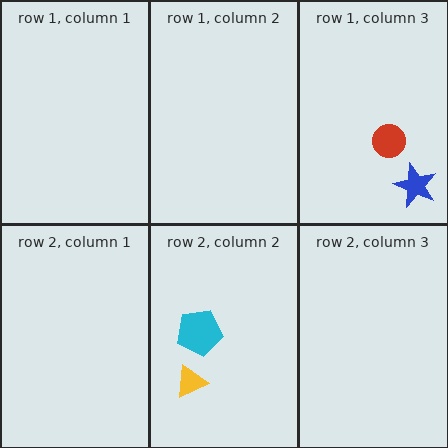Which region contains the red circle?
The row 1, column 3 region.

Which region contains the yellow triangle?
The row 2, column 2 region.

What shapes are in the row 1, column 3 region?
The red circle, the blue star.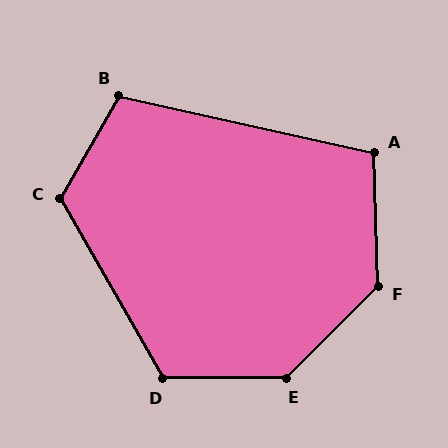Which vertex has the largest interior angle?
E, at approximately 135 degrees.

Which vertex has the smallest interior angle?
A, at approximately 104 degrees.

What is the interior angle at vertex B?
Approximately 107 degrees (obtuse).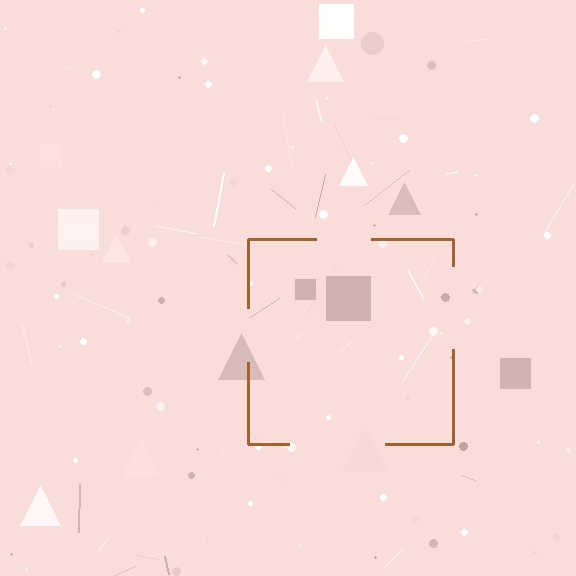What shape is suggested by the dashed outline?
The dashed outline suggests a square.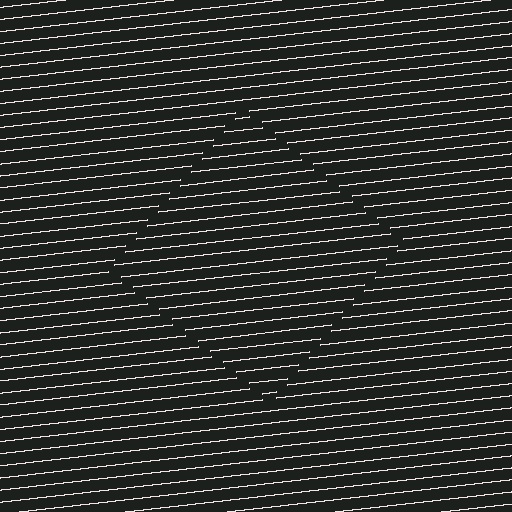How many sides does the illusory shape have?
4 sides — the line-ends trace a square.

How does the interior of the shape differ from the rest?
The interior of the shape contains the same grating, shifted by half a period — the contour is defined by the phase discontinuity where line-ends from the inner and outer gratings abut.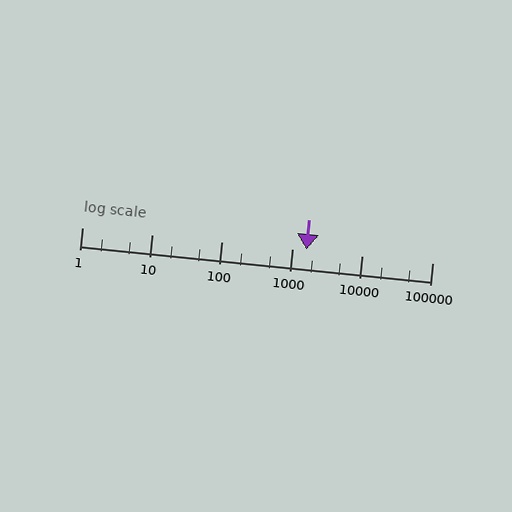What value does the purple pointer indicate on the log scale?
The pointer indicates approximately 1600.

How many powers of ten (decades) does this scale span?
The scale spans 5 decades, from 1 to 100000.